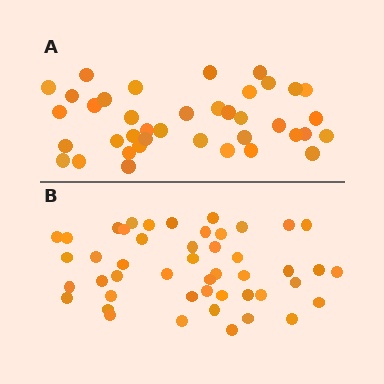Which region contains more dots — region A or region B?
Region B (the bottom region) has more dots.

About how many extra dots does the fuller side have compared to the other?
Region B has roughly 8 or so more dots than region A.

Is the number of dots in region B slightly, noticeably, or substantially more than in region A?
Region B has only slightly more — the two regions are fairly close. The ratio is roughly 1.2 to 1.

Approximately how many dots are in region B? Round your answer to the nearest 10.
About 50 dots. (The exact count is 47, which rounds to 50.)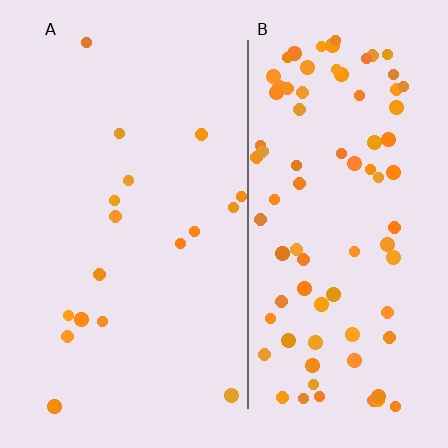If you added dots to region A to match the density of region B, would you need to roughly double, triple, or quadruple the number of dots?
Approximately quadruple.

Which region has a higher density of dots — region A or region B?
B (the right).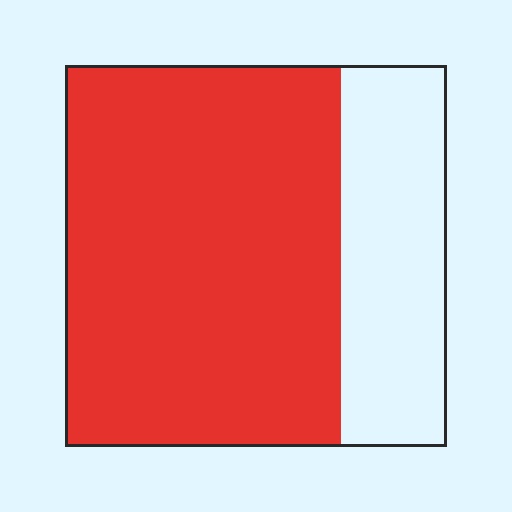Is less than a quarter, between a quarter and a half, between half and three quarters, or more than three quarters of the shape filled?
Between half and three quarters.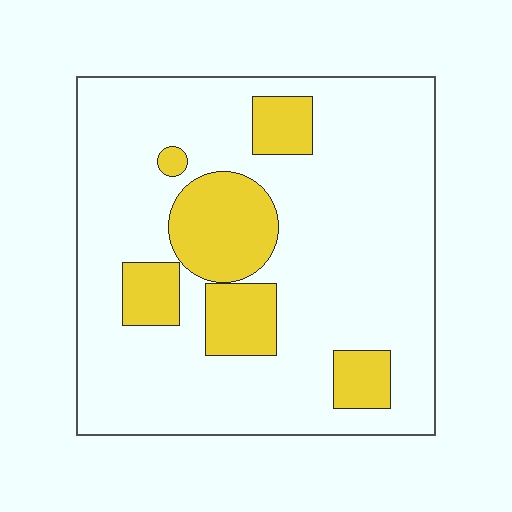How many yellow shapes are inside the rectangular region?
6.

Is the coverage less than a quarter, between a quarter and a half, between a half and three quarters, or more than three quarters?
Less than a quarter.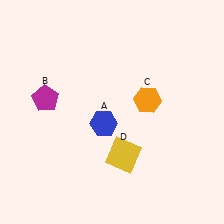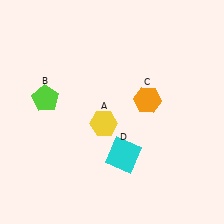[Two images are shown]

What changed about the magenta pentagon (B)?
In Image 1, B is magenta. In Image 2, it changed to lime.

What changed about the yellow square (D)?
In Image 1, D is yellow. In Image 2, it changed to cyan.